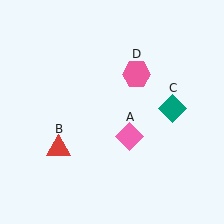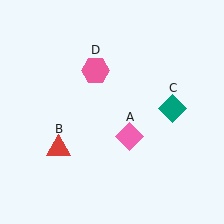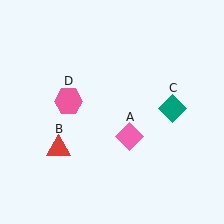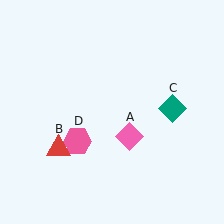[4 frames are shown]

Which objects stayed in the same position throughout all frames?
Pink diamond (object A) and red triangle (object B) and teal diamond (object C) remained stationary.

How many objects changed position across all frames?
1 object changed position: pink hexagon (object D).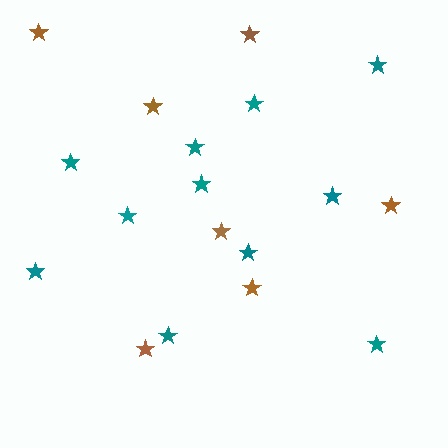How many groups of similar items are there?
There are 2 groups: one group of brown stars (7) and one group of teal stars (11).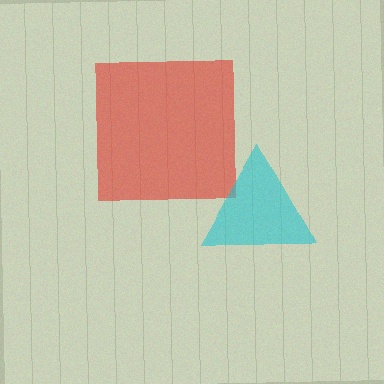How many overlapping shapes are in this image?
There are 2 overlapping shapes in the image.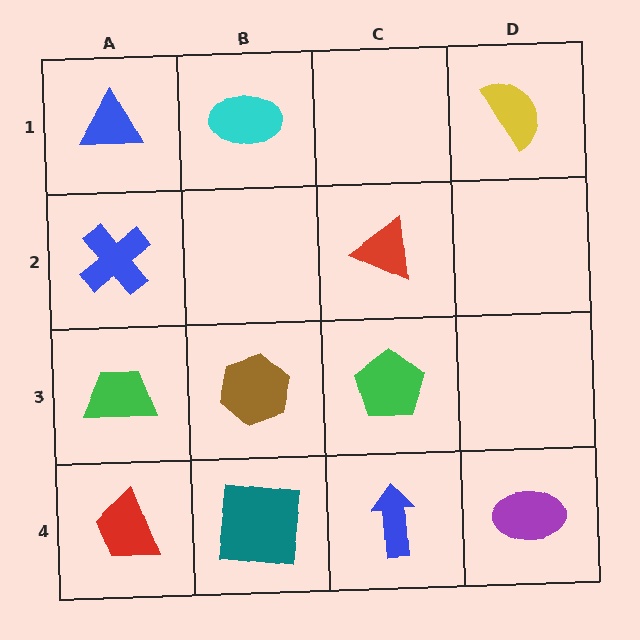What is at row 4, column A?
A red trapezoid.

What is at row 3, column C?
A green pentagon.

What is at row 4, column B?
A teal square.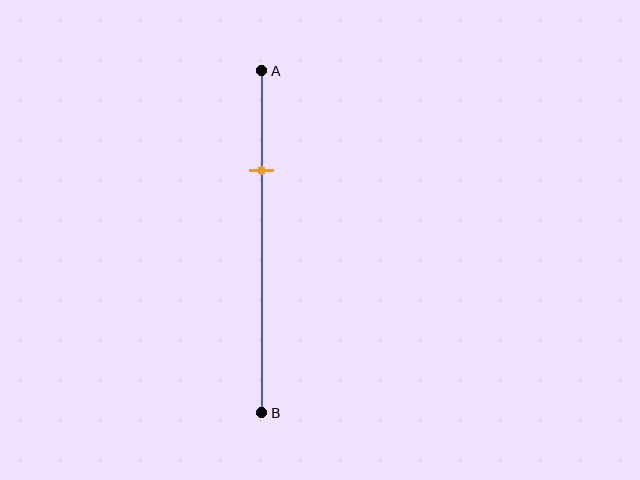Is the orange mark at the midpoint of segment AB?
No, the mark is at about 30% from A, not at the 50% midpoint.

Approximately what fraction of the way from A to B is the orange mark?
The orange mark is approximately 30% of the way from A to B.